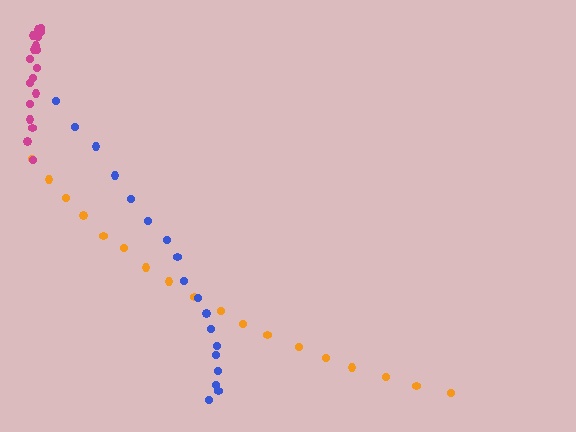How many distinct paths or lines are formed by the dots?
There are 3 distinct paths.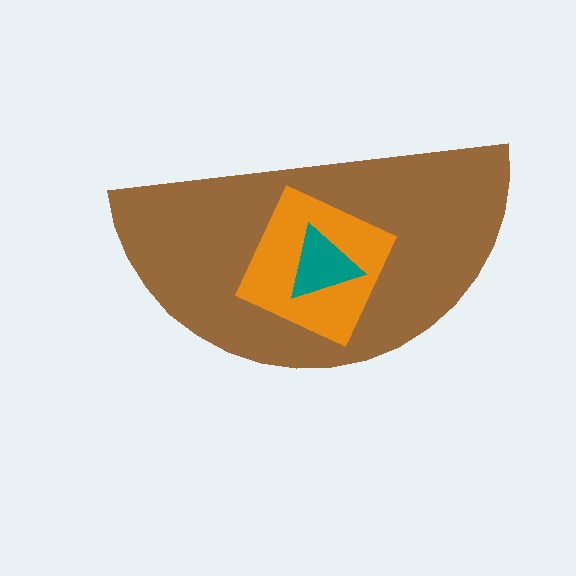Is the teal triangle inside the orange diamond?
Yes.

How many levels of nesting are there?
3.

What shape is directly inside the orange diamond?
The teal triangle.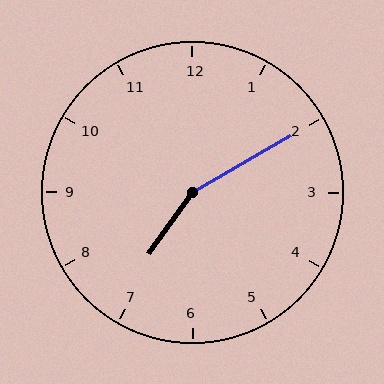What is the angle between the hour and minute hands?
Approximately 155 degrees.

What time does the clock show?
7:10.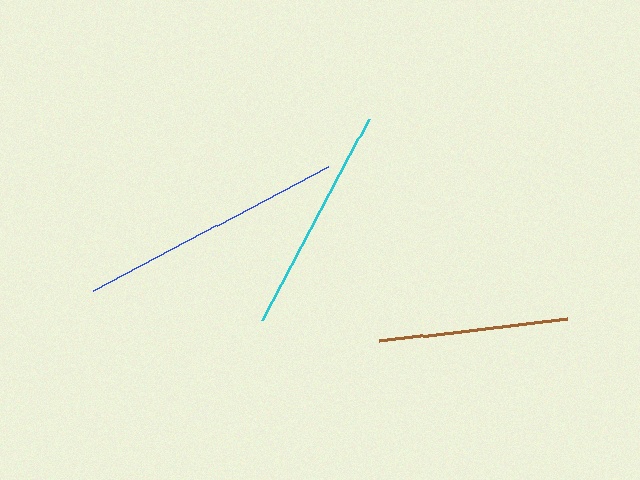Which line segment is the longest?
The blue line is the longest at approximately 266 pixels.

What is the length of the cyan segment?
The cyan segment is approximately 227 pixels long.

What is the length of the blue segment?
The blue segment is approximately 266 pixels long.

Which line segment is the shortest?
The brown line is the shortest at approximately 189 pixels.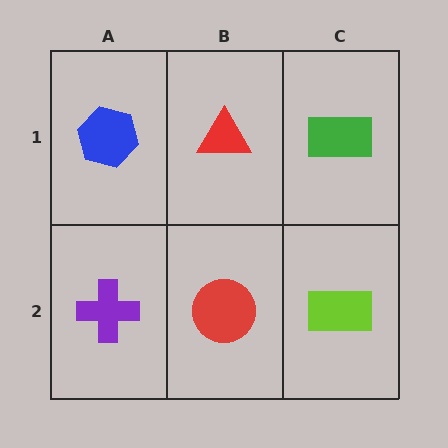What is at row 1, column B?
A red triangle.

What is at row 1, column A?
A blue hexagon.